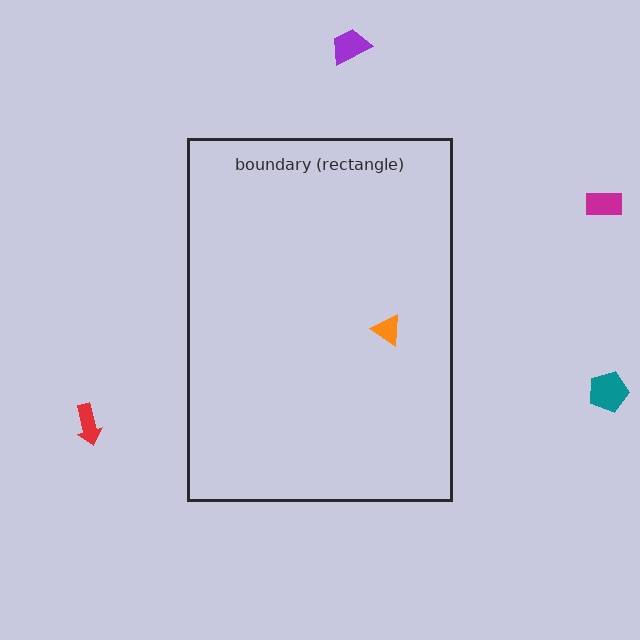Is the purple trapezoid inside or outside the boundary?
Outside.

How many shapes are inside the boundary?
1 inside, 4 outside.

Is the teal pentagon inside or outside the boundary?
Outside.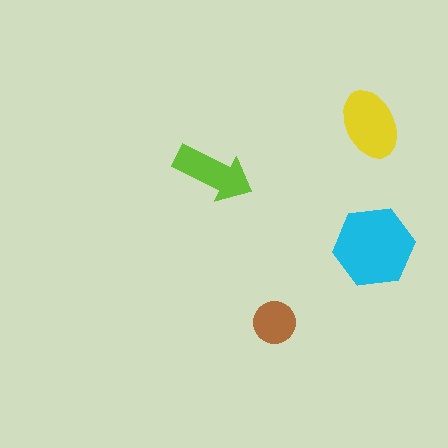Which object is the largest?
The cyan hexagon.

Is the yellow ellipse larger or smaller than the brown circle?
Larger.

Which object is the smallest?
The brown circle.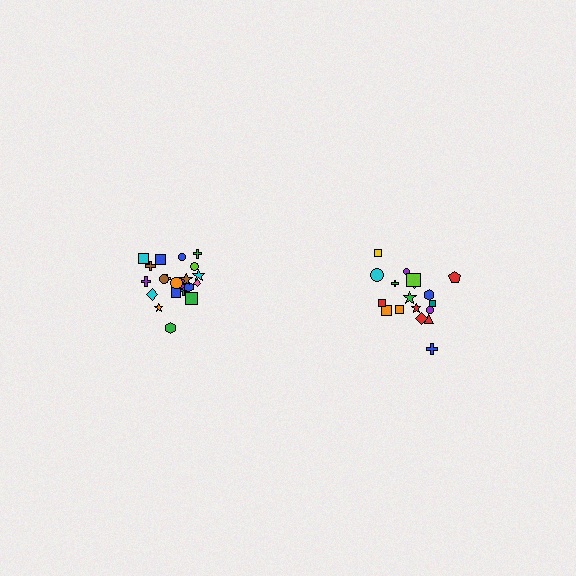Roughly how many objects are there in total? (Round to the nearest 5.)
Roughly 40 objects in total.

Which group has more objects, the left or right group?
The left group.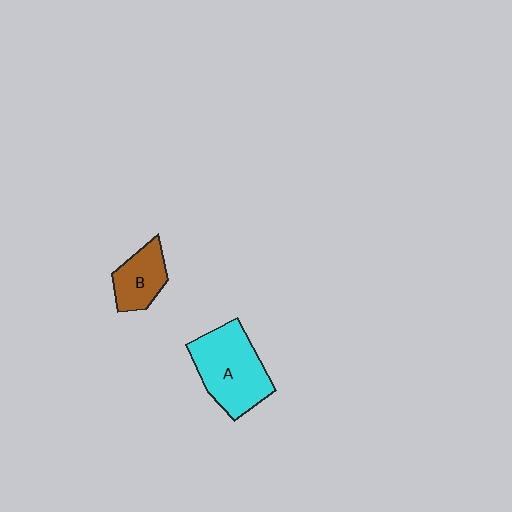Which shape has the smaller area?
Shape B (brown).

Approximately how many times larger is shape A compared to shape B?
Approximately 1.8 times.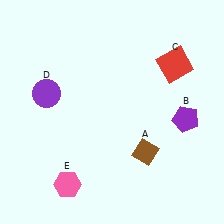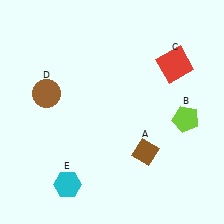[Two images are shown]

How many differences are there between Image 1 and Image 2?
There are 3 differences between the two images.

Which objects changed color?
B changed from purple to lime. D changed from purple to brown. E changed from pink to cyan.